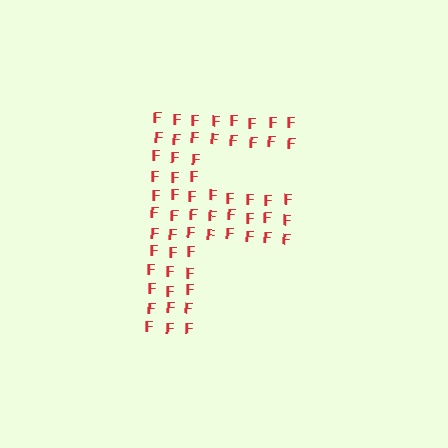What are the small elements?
The small elements are letter F's.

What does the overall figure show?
The overall figure shows the letter F.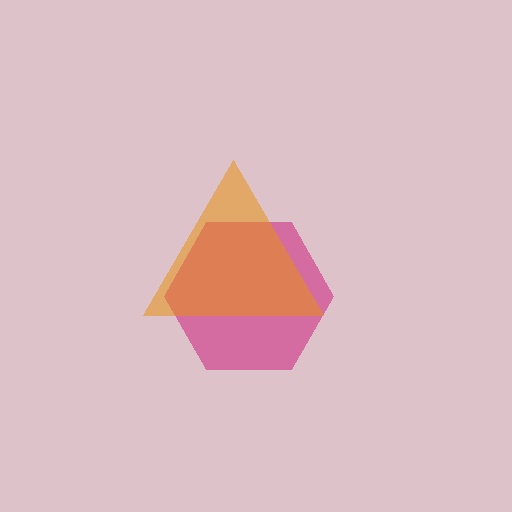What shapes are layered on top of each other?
The layered shapes are: a magenta hexagon, an orange triangle.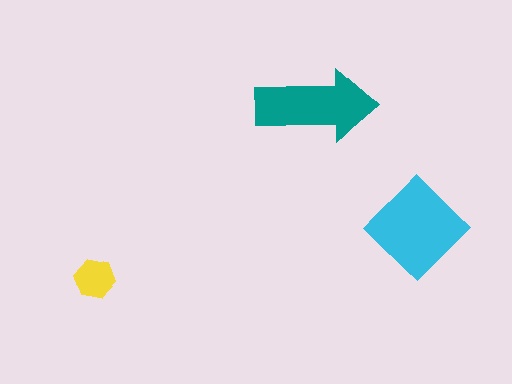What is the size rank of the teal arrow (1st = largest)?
2nd.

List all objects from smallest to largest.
The yellow hexagon, the teal arrow, the cyan diamond.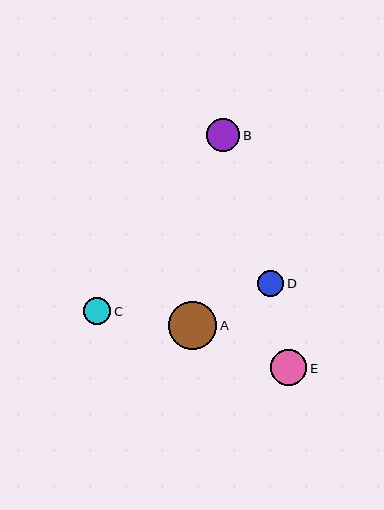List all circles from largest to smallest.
From largest to smallest: A, E, B, C, D.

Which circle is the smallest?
Circle D is the smallest with a size of approximately 26 pixels.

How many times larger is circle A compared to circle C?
Circle A is approximately 1.8 times the size of circle C.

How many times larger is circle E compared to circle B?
Circle E is approximately 1.1 times the size of circle B.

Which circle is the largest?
Circle A is the largest with a size of approximately 48 pixels.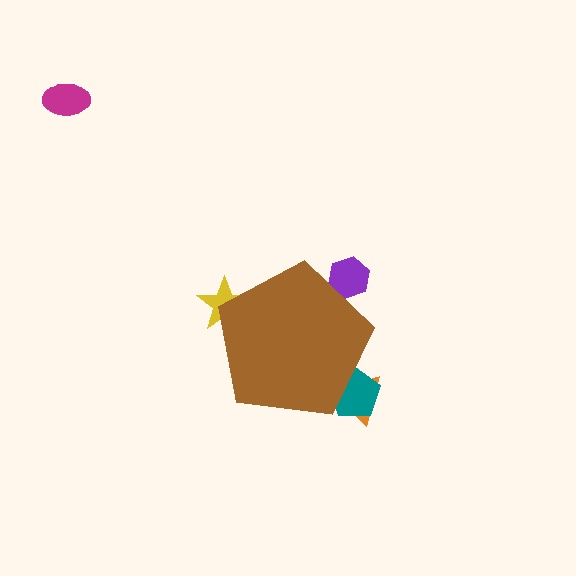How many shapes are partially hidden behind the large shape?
4 shapes are partially hidden.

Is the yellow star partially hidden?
Yes, the yellow star is partially hidden behind the brown pentagon.